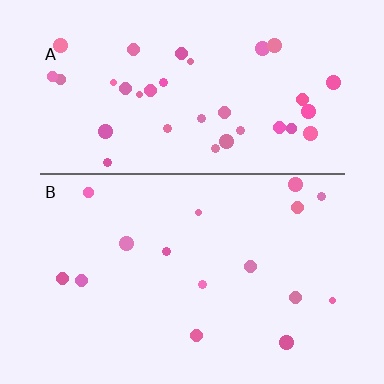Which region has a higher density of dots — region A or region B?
A (the top).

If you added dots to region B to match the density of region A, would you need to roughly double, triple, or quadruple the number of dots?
Approximately double.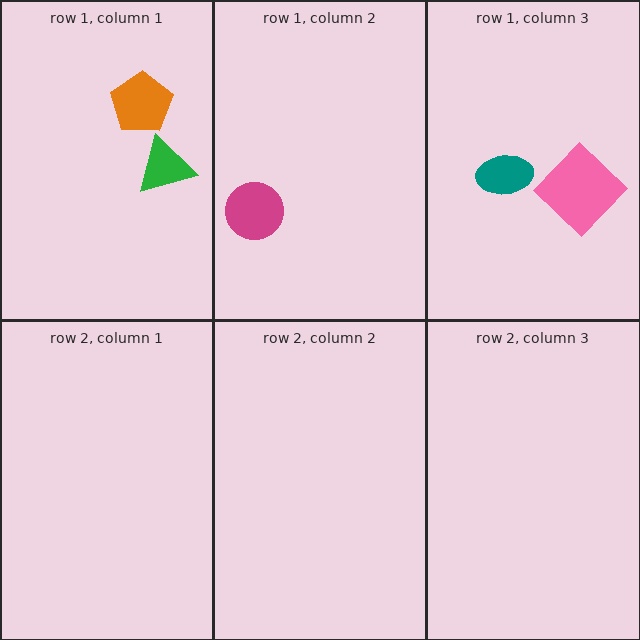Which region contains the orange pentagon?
The row 1, column 1 region.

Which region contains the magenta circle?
The row 1, column 2 region.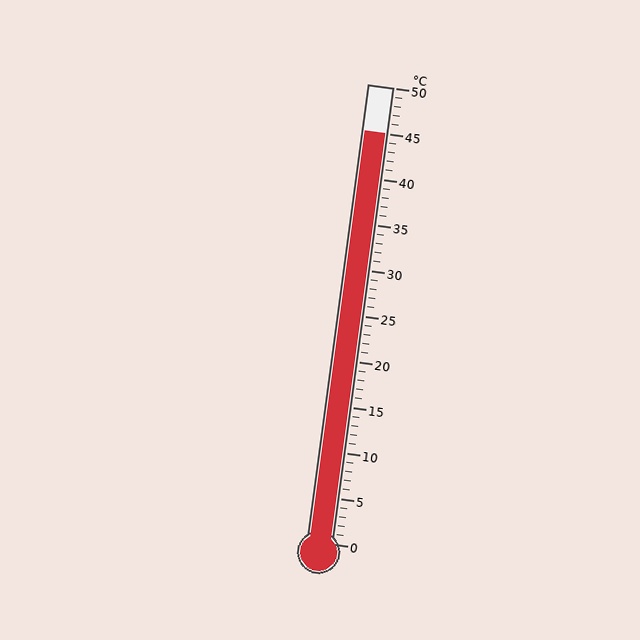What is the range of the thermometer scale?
The thermometer scale ranges from 0°C to 50°C.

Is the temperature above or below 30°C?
The temperature is above 30°C.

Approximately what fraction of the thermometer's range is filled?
The thermometer is filled to approximately 90% of its range.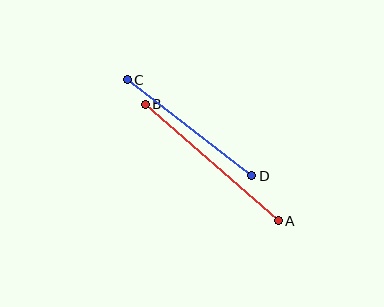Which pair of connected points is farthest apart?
Points A and B are farthest apart.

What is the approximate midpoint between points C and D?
The midpoint is at approximately (190, 128) pixels.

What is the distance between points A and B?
The distance is approximately 176 pixels.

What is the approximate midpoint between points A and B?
The midpoint is at approximately (212, 162) pixels.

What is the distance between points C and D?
The distance is approximately 157 pixels.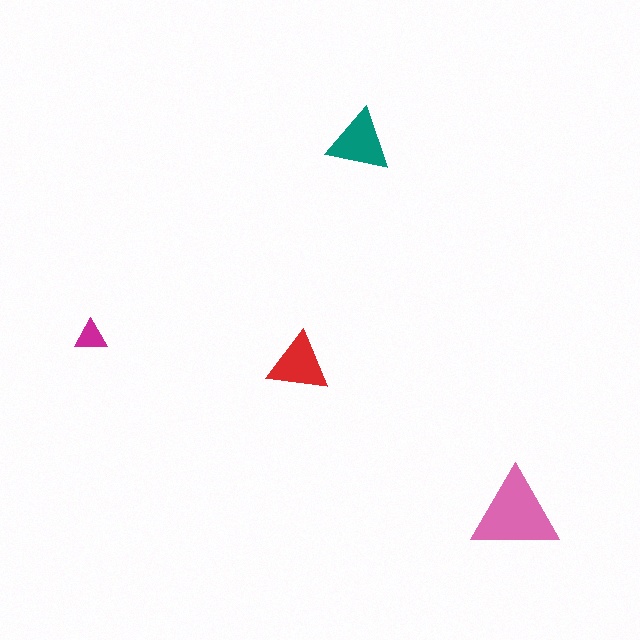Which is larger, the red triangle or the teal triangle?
The teal one.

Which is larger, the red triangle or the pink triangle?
The pink one.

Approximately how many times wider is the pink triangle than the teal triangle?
About 1.5 times wider.